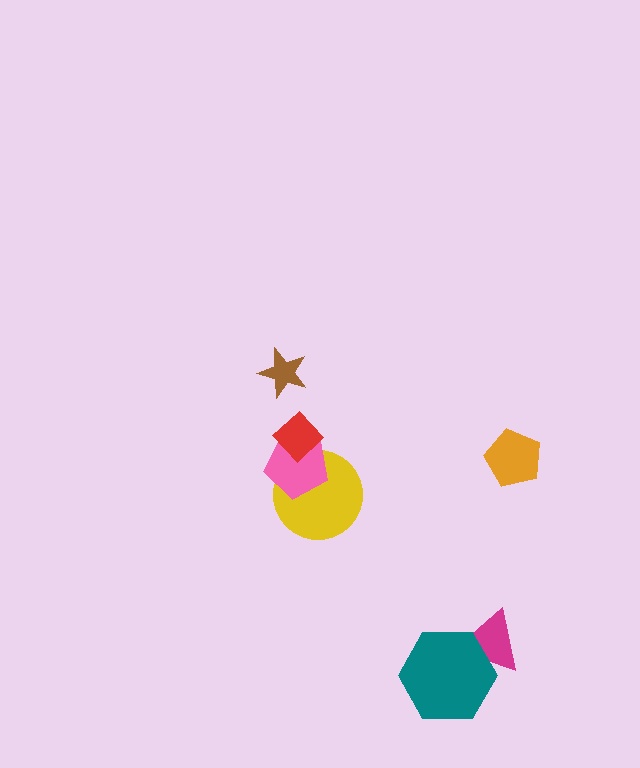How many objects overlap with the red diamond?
2 objects overlap with the red diamond.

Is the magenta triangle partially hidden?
Yes, it is partially covered by another shape.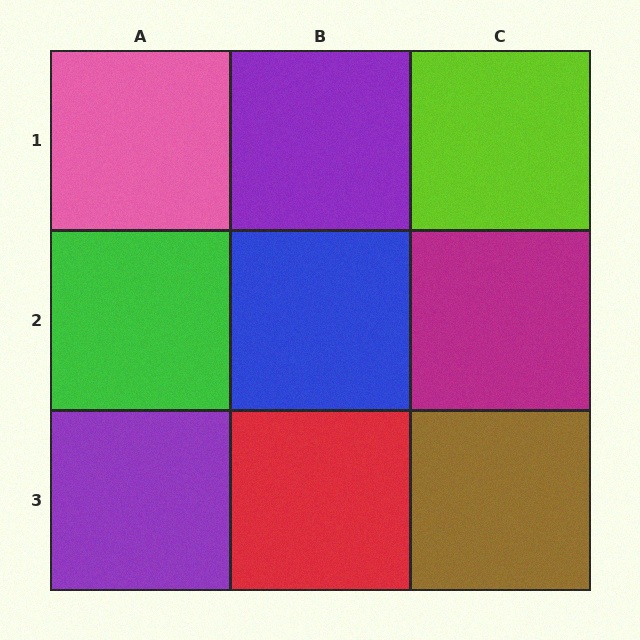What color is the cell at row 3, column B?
Red.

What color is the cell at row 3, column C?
Brown.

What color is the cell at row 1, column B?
Purple.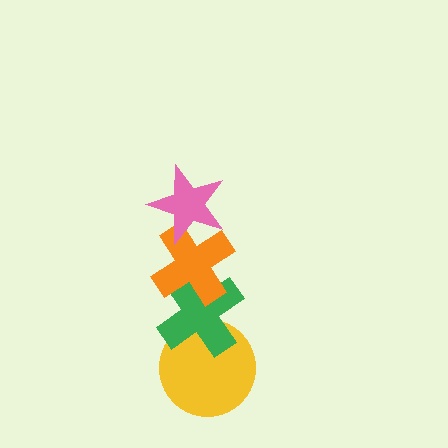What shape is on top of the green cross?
The orange cross is on top of the green cross.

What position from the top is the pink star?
The pink star is 1st from the top.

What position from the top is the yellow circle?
The yellow circle is 4th from the top.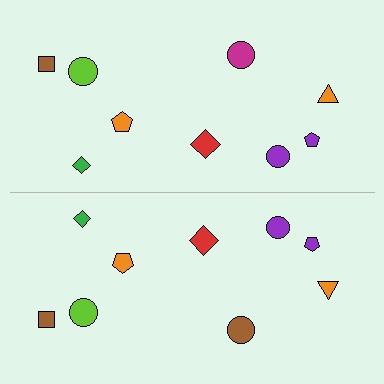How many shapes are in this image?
There are 18 shapes in this image.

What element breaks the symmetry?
The brown circle on the bottom side breaks the symmetry — its mirror counterpart is magenta.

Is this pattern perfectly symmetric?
No, the pattern is not perfectly symmetric. The brown circle on the bottom side breaks the symmetry — its mirror counterpart is magenta.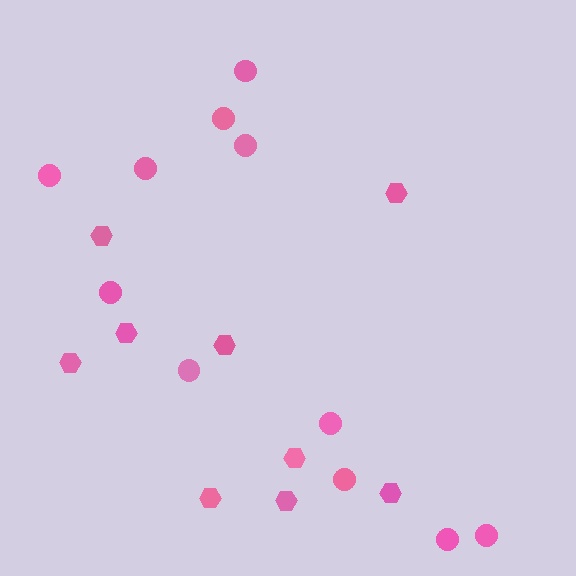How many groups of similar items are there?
There are 2 groups: one group of hexagons (9) and one group of circles (11).